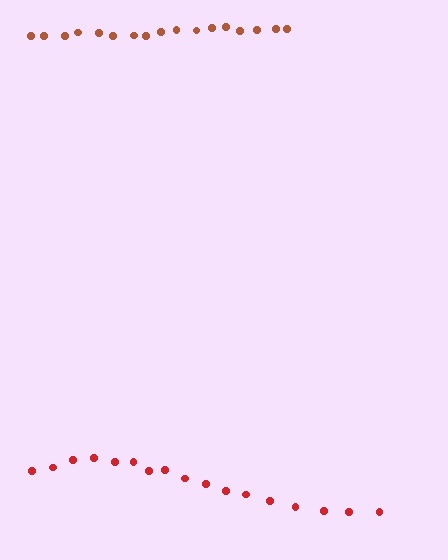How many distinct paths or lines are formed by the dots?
There are 2 distinct paths.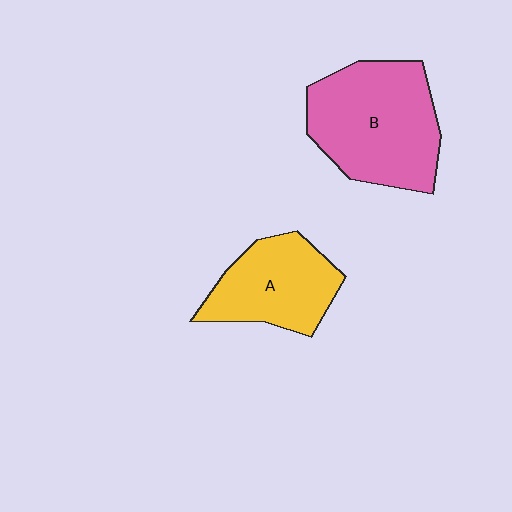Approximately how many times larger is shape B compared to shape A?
Approximately 1.5 times.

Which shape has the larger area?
Shape B (pink).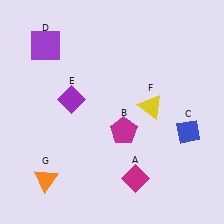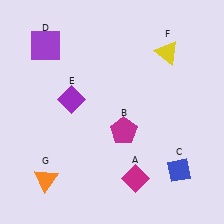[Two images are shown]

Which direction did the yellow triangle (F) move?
The yellow triangle (F) moved up.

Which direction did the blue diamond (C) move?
The blue diamond (C) moved down.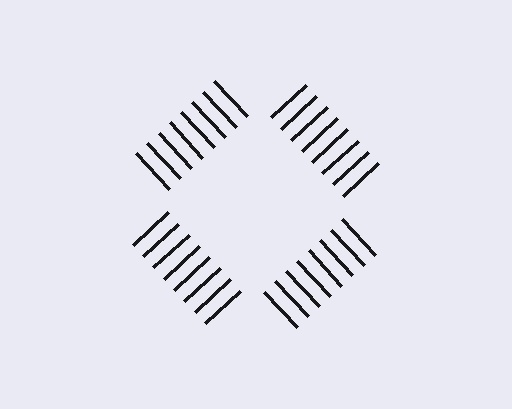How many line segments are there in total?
32 — 8 along each of the 4 edges.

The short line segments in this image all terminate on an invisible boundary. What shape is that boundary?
An illusory square — the line segments terminate on its edges but no continuous stroke is drawn.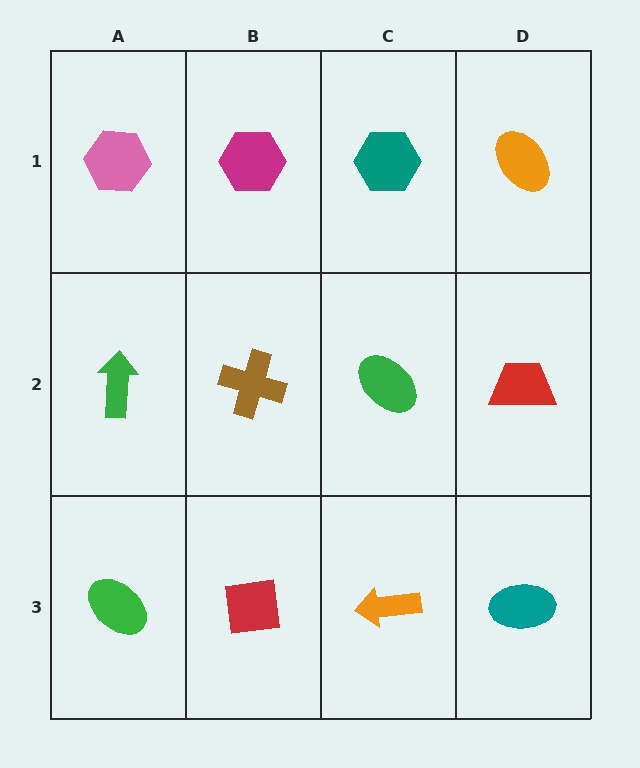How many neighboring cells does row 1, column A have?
2.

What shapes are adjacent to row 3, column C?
A green ellipse (row 2, column C), a red square (row 3, column B), a teal ellipse (row 3, column D).